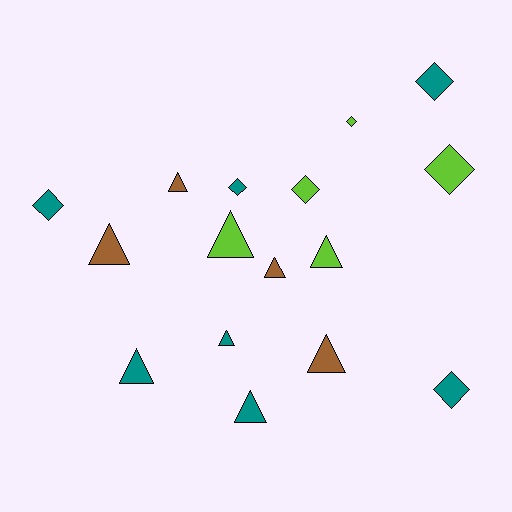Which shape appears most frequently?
Triangle, with 9 objects.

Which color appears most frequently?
Teal, with 7 objects.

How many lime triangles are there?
There are 2 lime triangles.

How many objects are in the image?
There are 16 objects.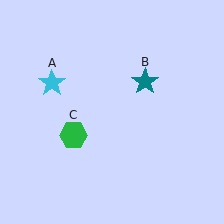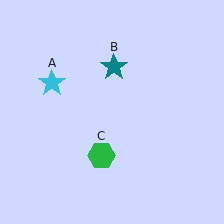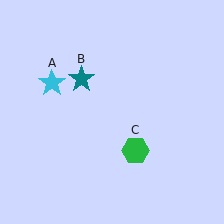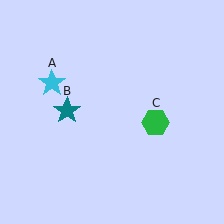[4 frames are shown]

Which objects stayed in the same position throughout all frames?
Cyan star (object A) remained stationary.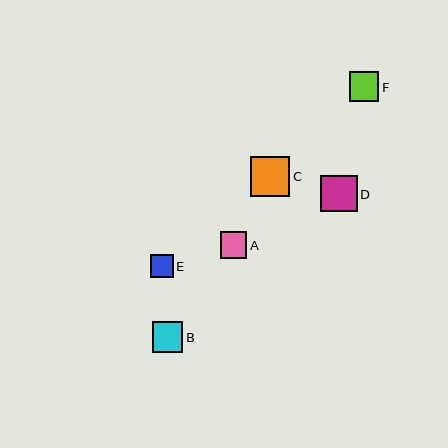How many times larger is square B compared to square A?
Square B is approximately 1.2 times the size of square A.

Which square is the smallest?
Square E is the smallest with a size of approximately 23 pixels.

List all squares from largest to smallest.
From largest to smallest: C, D, B, F, A, E.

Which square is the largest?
Square C is the largest with a size of approximately 39 pixels.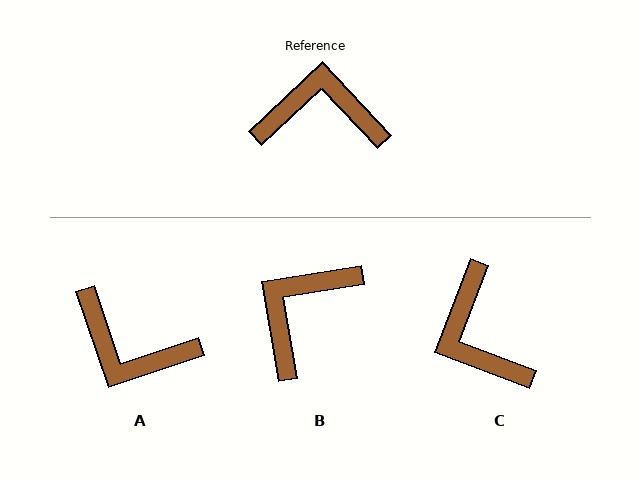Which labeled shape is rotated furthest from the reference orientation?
A, about 155 degrees away.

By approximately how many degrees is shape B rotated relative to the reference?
Approximately 56 degrees counter-clockwise.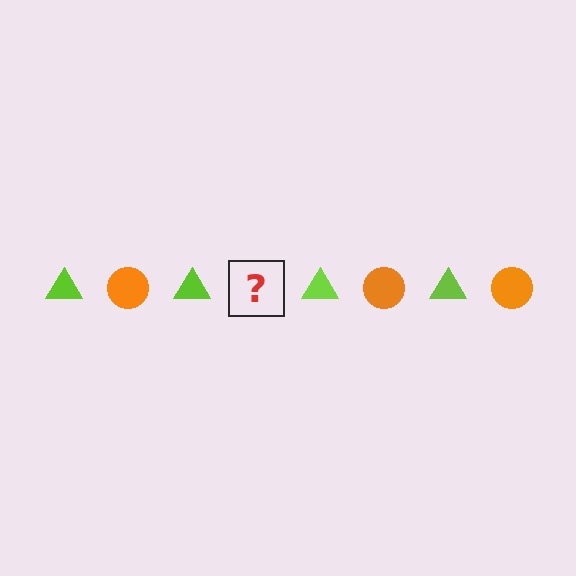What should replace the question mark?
The question mark should be replaced with an orange circle.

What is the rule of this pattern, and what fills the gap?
The rule is that the pattern alternates between lime triangle and orange circle. The gap should be filled with an orange circle.